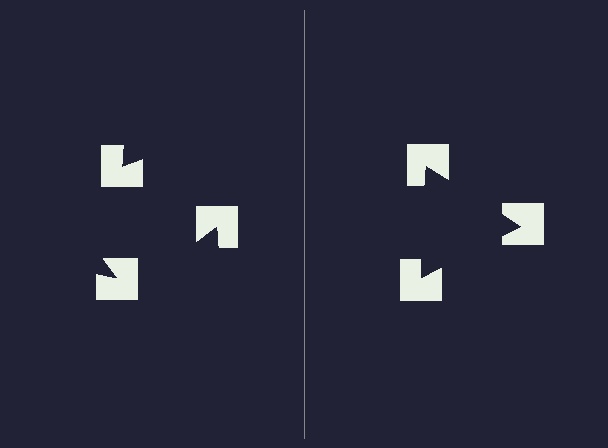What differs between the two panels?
The notched squares are positioned identically on both sides; only the wedge orientations differ. On the right they align to a triangle; on the left they are misaligned.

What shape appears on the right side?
An illusory triangle.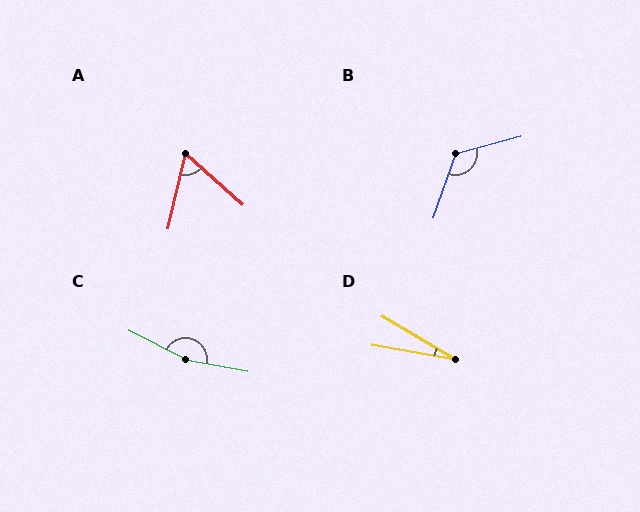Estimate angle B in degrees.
Approximately 124 degrees.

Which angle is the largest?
C, at approximately 164 degrees.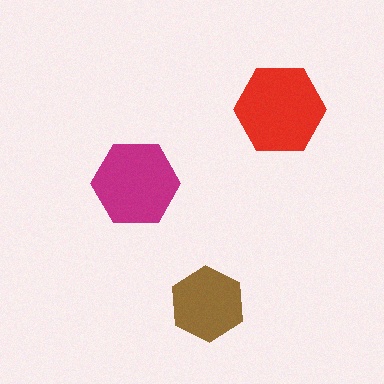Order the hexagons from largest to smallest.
the red one, the magenta one, the brown one.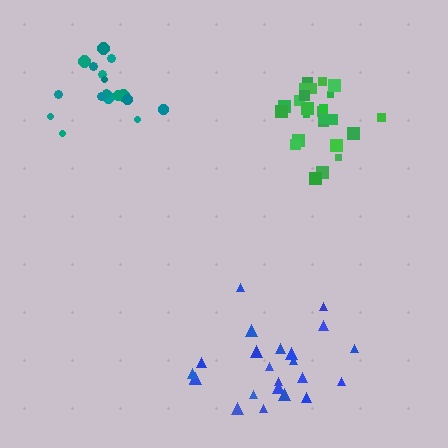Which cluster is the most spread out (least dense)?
Blue.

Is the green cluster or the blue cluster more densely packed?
Green.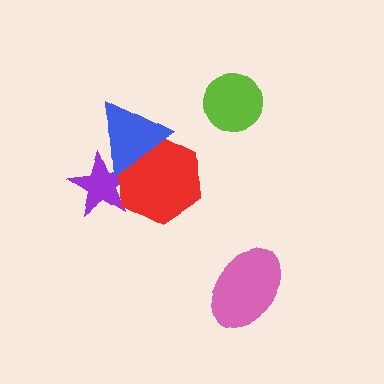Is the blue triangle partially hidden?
No, no other shape covers it.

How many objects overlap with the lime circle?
0 objects overlap with the lime circle.